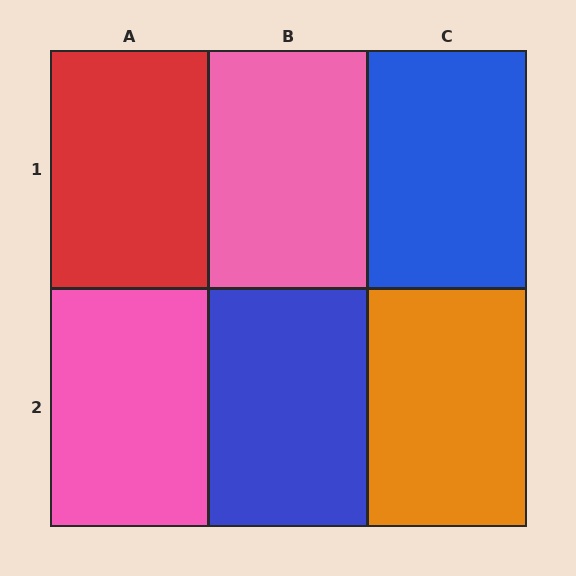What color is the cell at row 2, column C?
Orange.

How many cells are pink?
2 cells are pink.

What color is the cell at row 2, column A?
Pink.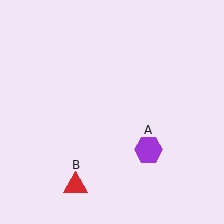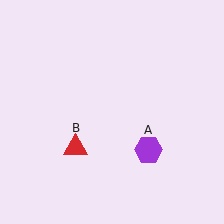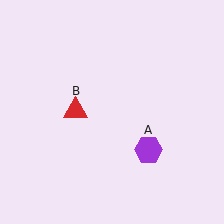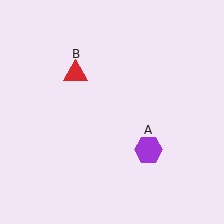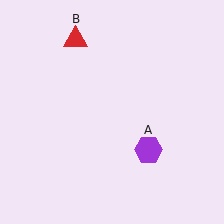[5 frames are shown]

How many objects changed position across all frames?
1 object changed position: red triangle (object B).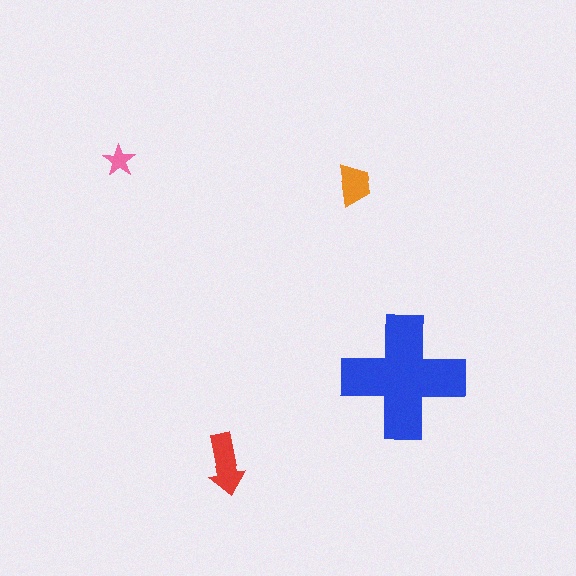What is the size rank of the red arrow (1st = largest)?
2nd.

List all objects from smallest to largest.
The pink star, the orange trapezoid, the red arrow, the blue cross.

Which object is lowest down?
The red arrow is bottommost.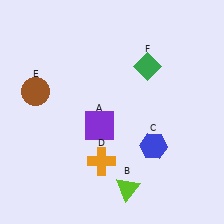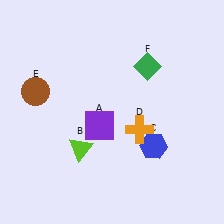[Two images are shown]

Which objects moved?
The objects that moved are: the lime triangle (B), the orange cross (D).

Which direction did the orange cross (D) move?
The orange cross (D) moved right.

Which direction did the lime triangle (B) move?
The lime triangle (B) moved left.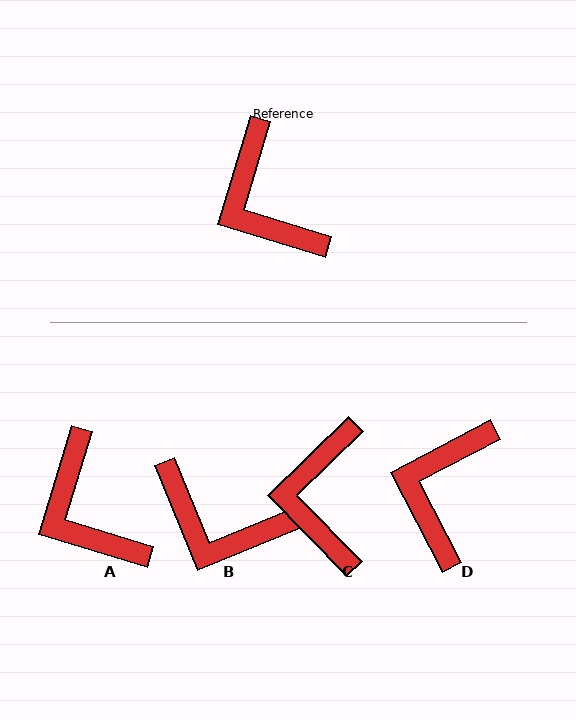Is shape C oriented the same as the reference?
No, it is off by about 29 degrees.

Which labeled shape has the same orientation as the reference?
A.